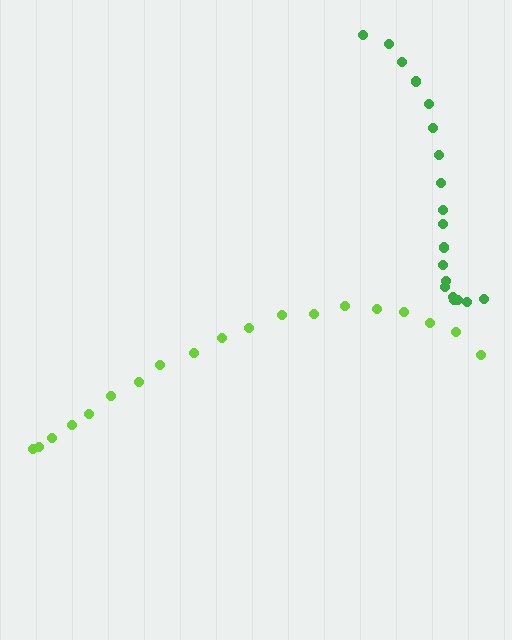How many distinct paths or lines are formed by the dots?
There are 2 distinct paths.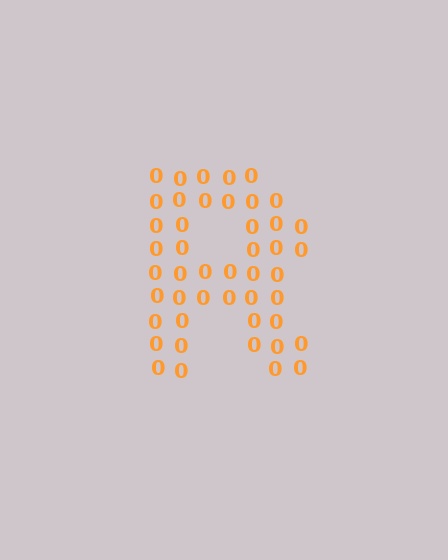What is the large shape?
The large shape is the letter R.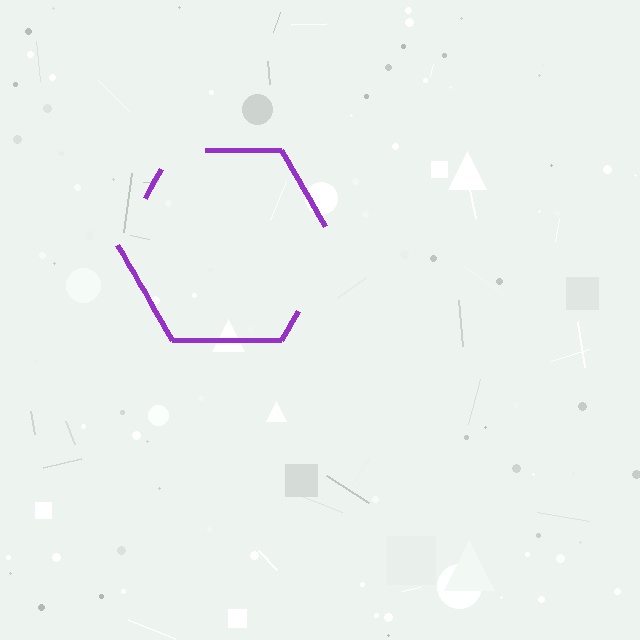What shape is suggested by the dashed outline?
The dashed outline suggests a hexagon.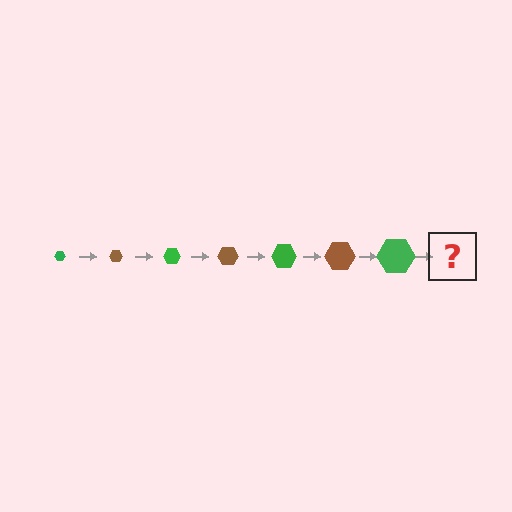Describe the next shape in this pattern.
It should be a brown hexagon, larger than the previous one.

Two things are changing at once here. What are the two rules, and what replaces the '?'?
The two rules are that the hexagon grows larger each step and the color cycles through green and brown. The '?' should be a brown hexagon, larger than the previous one.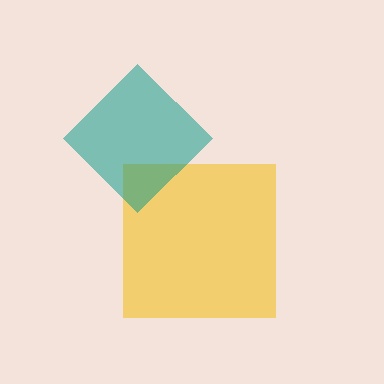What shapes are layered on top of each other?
The layered shapes are: a yellow square, a teal diamond.